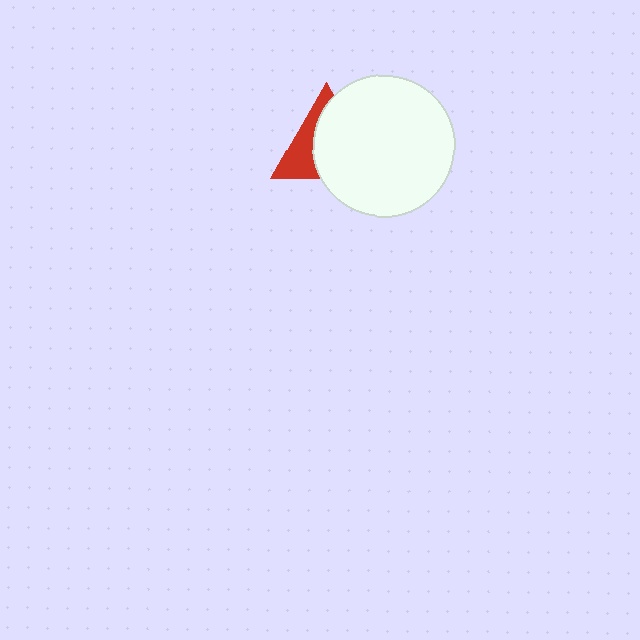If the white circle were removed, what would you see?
You would see the complete red triangle.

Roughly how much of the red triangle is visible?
A small part of it is visible (roughly 38%).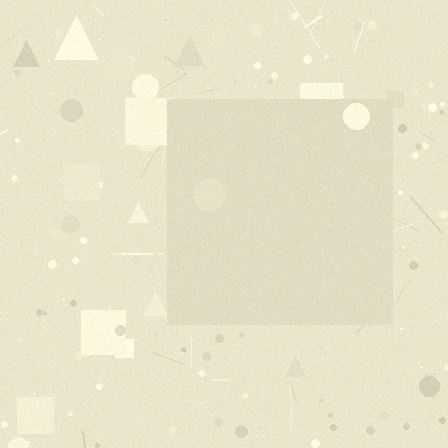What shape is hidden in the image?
A square is hidden in the image.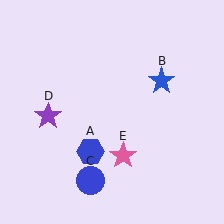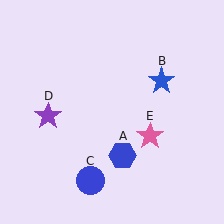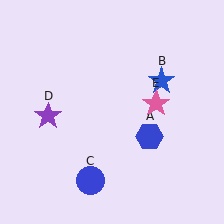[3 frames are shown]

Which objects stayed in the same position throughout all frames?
Blue star (object B) and blue circle (object C) and purple star (object D) remained stationary.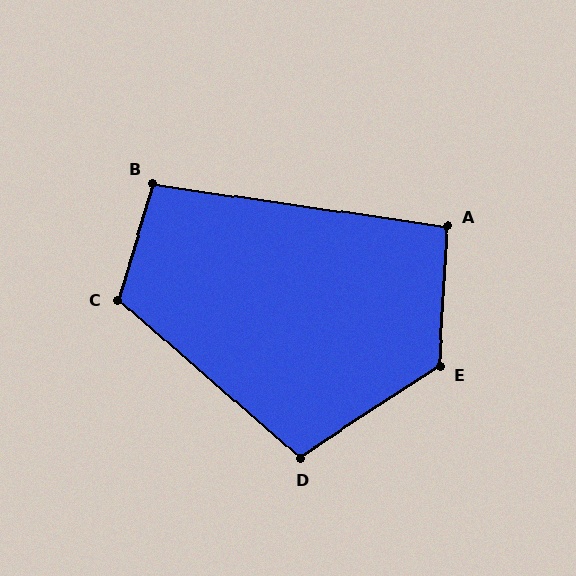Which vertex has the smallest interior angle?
A, at approximately 95 degrees.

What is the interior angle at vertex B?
Approximately 99 degrees (obtuse).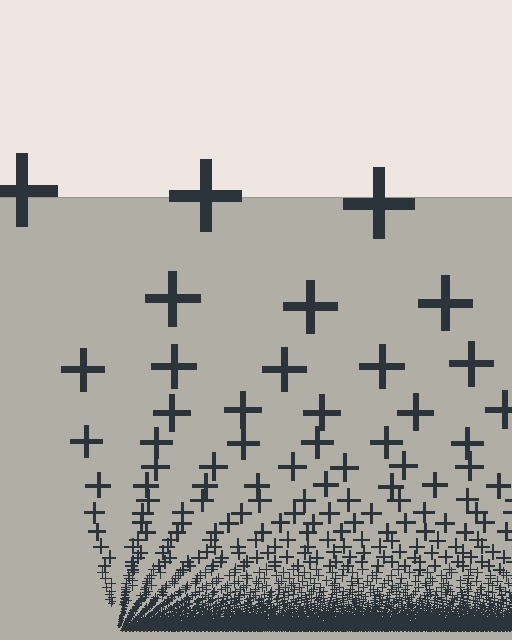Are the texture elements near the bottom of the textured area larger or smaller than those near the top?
Smaller. The gradient is inverted — elements near the bottom are smaller and denser.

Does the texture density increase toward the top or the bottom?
Density increases toward the bottom.